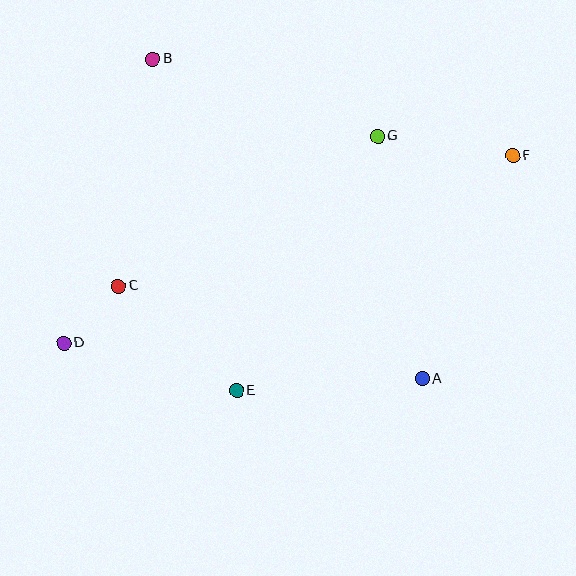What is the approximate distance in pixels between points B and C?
The distance between B and C is approximately 229 pixels.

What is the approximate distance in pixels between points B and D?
The distance between B and D is approximately 297 pixels.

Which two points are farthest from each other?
Points D and F are farthest from each other.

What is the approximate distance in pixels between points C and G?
The distance between C and G is approximately 299 pixels.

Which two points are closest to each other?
Points C and D are closest to each other.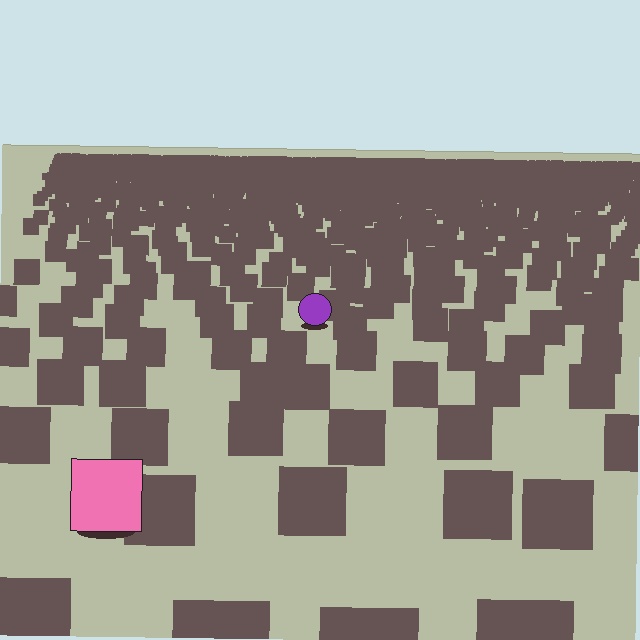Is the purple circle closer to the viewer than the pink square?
No. The pink square is closer — you can tell from the texture gradient: the ground texture is coarser near it.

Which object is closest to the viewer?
The pink square is closest. The texture marks near it are larger and more spread out.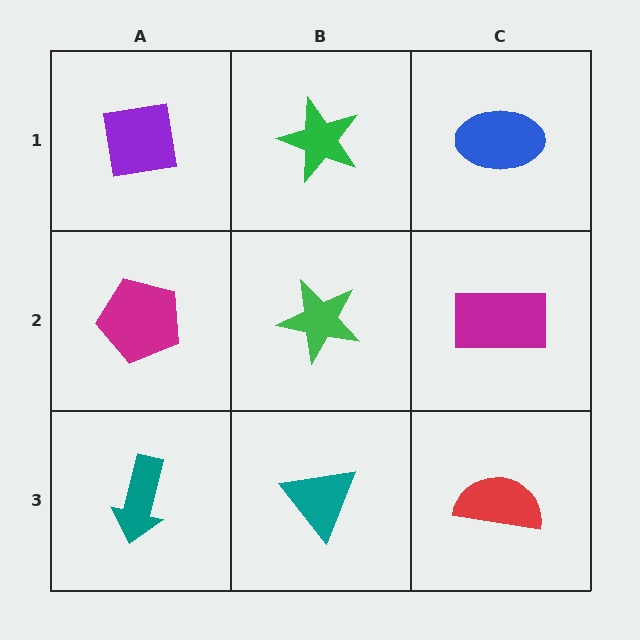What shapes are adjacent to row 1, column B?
A green star (row 2, column B), a purple square (row 1, column A), a blue ellipse (row 1, column C).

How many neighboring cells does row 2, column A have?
3.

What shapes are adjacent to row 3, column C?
A magenta rectangle (row 2, column C), a teal triangle (row 3, column B).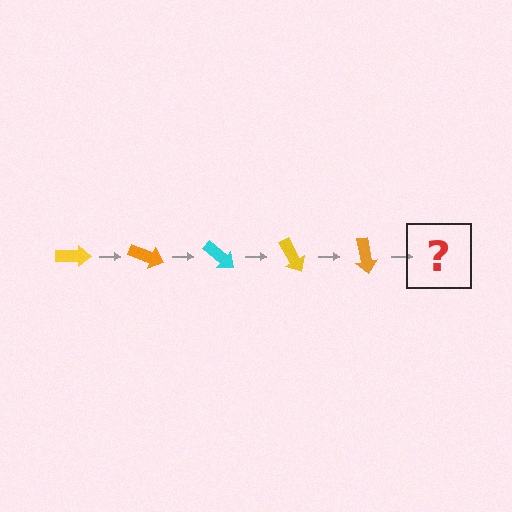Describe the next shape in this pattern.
It should be a cyan arrow, rotated 100 degrees from the start.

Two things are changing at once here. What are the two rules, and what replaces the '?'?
The two rules are that it rotates 20 degrees each step and the color cycles through yellow, orange, and cyan. The '?' should be a cyan arrow, rotated 100 degrees from the start.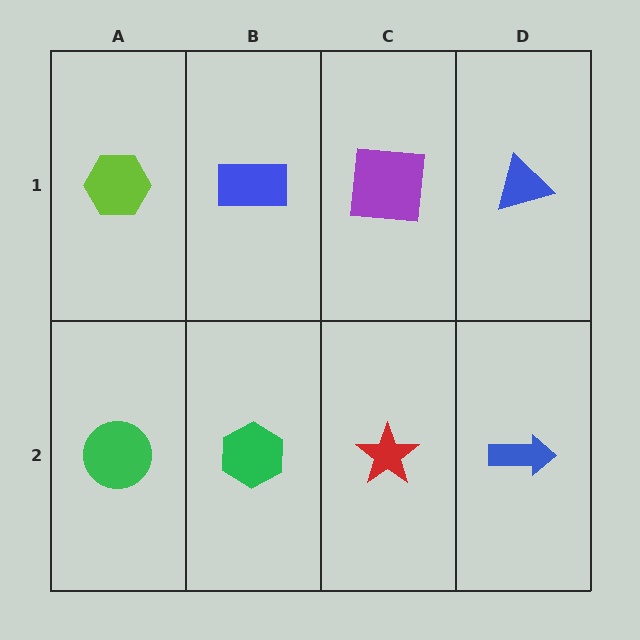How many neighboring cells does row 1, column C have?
3.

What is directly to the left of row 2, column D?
A red star.